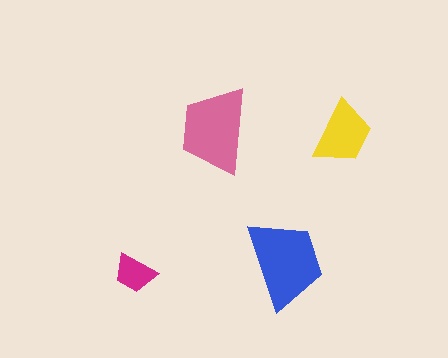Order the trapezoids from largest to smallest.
the blue one, the pink one, the yellow one, the magenta one.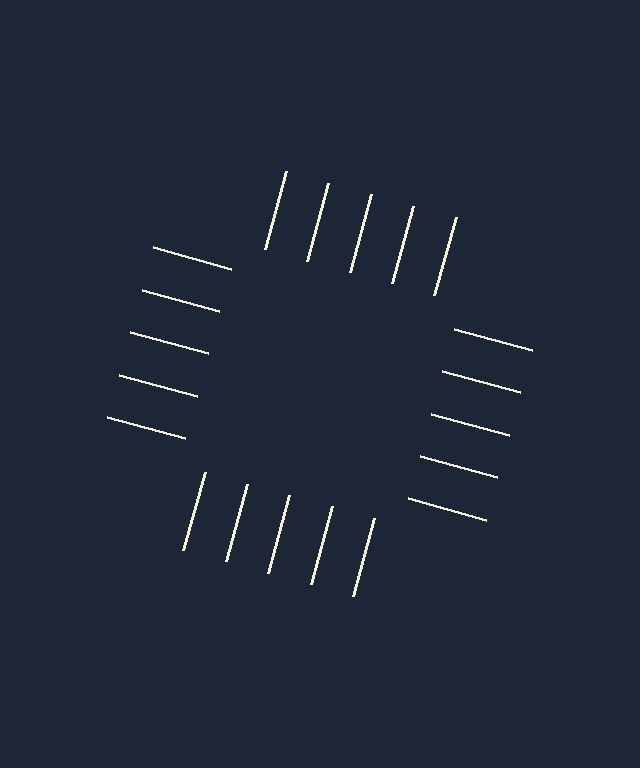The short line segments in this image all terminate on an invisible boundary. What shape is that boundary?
An illusory square — the line segments terminate on its edges but no continuous stroke is drawn.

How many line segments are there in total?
20 — 5 along each of the 4 edges.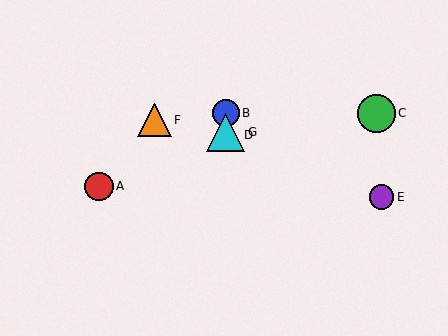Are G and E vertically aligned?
No, G is at x≈226 and E is at x≈381.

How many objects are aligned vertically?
3 objects (B, D, G) are aligned vertically.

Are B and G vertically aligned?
Yes, both are at x≈226.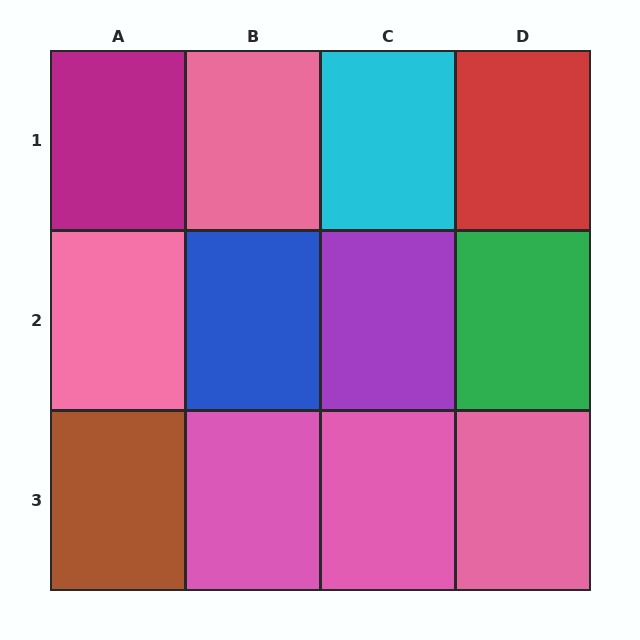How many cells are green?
1 cell is green.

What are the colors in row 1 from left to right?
Magenta, pink, cyan, red.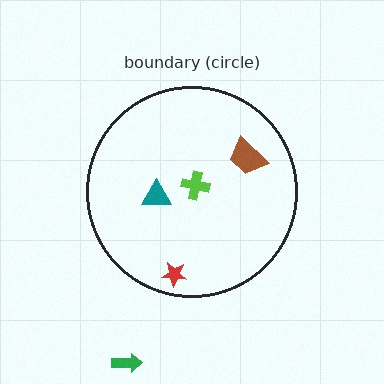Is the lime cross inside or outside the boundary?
Inside.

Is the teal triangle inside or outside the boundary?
Inside.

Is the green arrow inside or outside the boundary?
Outside.